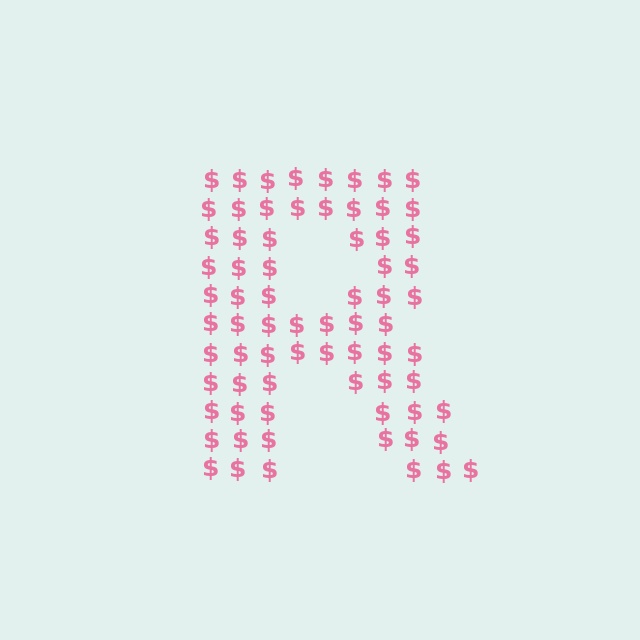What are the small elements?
The small elements are dollar signs.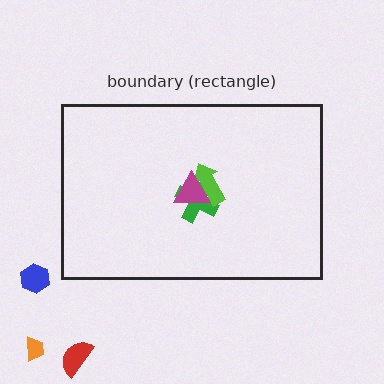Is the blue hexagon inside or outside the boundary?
Outside.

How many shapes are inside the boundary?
3 inside, 3 outside.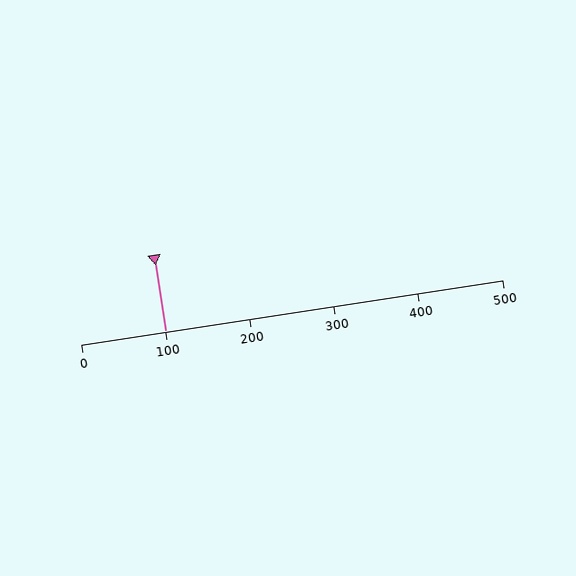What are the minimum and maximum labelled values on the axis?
The axis runs from 0 to 500.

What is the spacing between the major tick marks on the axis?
The major ticks are spaced 100 apart.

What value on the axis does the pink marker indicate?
The marker indicates approximately 100.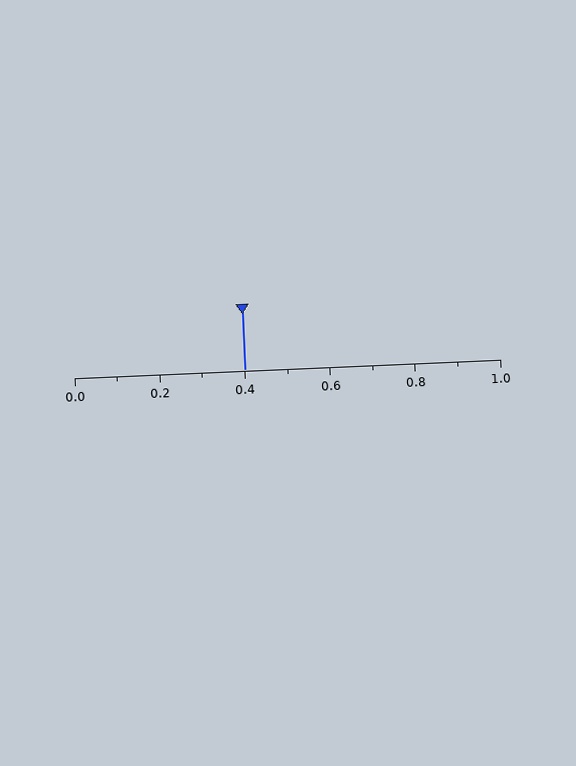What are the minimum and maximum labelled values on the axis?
The axis runs from 0.0 to 1.0.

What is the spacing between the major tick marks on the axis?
The major ticks are spaced 0.2 apart.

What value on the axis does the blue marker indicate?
The marker indicates approximately 0.4.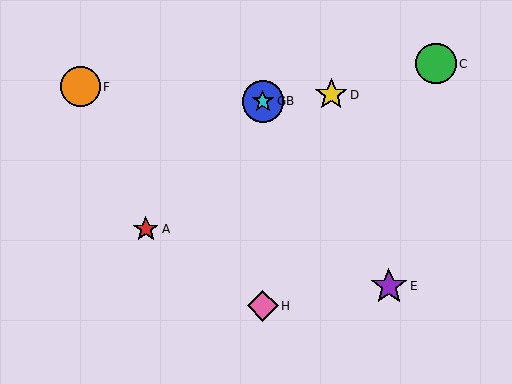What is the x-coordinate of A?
Object A is at x≈146.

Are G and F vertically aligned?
No, G is at x≈263 and F is at x≈80.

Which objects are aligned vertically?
Objects B, G, H are aligned vertically.